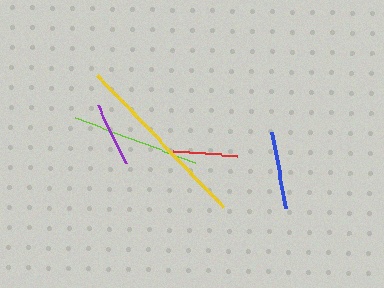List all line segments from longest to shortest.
From longest to shortest: yellow, lime, blue, purple, red.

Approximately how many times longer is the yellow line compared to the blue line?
The yellow line is approximately 2.4 times the length of the blue line.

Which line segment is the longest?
The yellow line is the longest at approximately 182 pixels.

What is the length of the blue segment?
The blue segment is approximately 77 pixels long.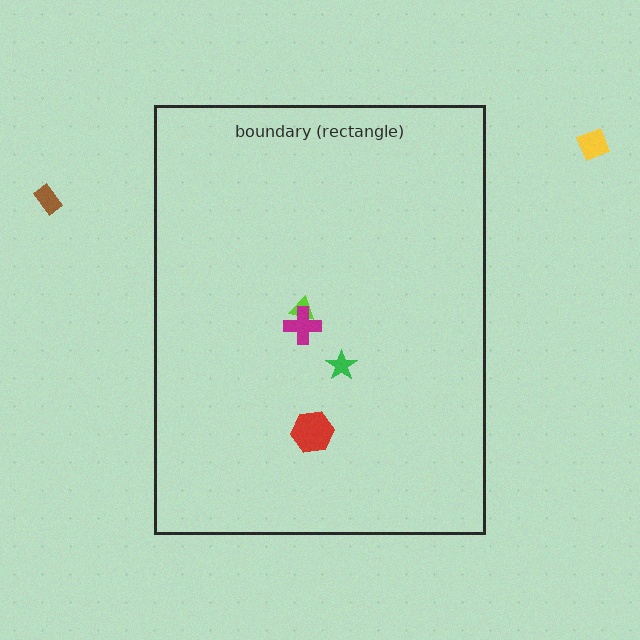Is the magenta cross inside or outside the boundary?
Inside.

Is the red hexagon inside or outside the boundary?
Inside.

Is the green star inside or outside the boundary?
Inside.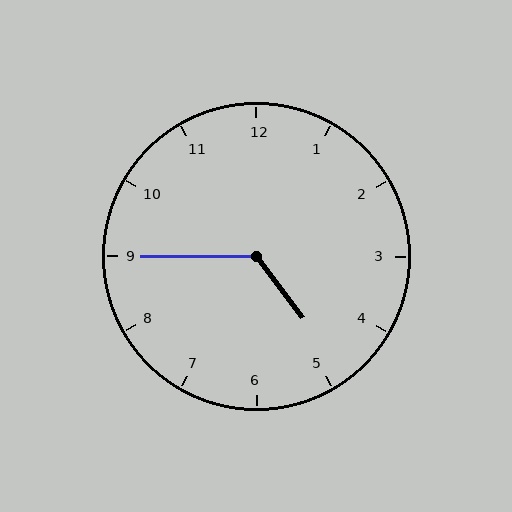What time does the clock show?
4:45.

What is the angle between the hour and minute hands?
Approximately 128 degrees.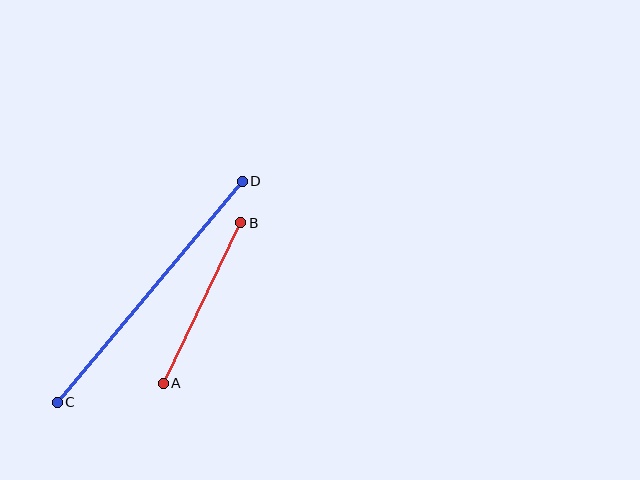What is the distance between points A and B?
The distance is approximately 178 pixels.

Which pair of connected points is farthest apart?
Points C and D are farthest apart.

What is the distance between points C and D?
The distance is approximately 288 pixels.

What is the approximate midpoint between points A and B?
The midpoint is at approximately (202, 303) pixels.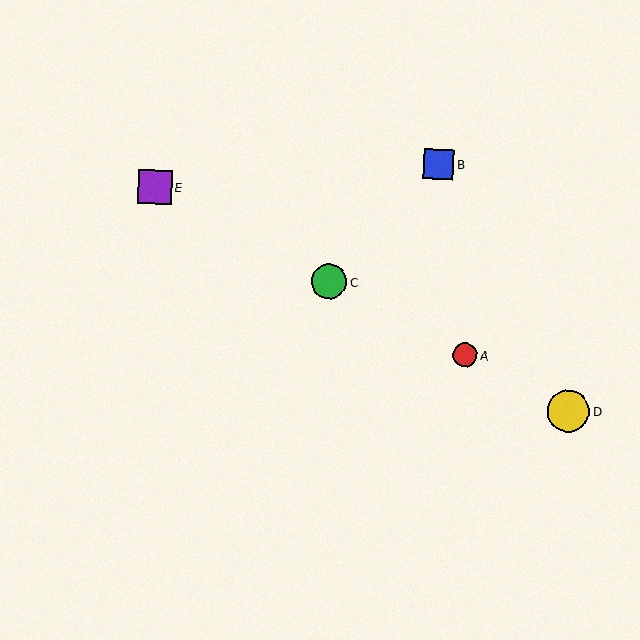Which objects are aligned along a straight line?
Objects A, C, D, E are aligned along a straight line.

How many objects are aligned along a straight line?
4 objects (A, C, D, E) are aligned along a straight line.